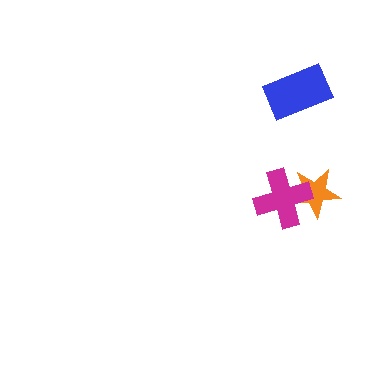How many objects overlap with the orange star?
1 object overlaps with the orange star.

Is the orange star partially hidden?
Yes, it is partially covered by another shape.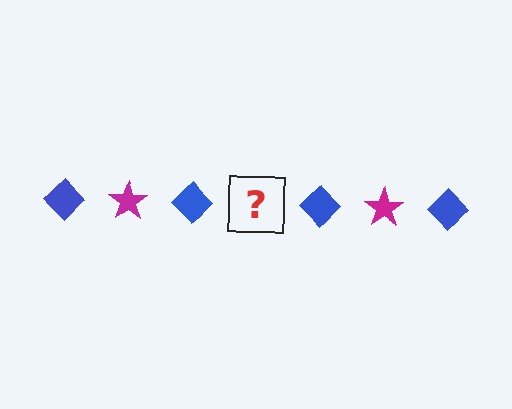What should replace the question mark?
The question mark should be replaced with a magenta star.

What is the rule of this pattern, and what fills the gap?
The rule is that the pattern alternates between blue diamond and magenta star. The gap should be filled with a magenta star.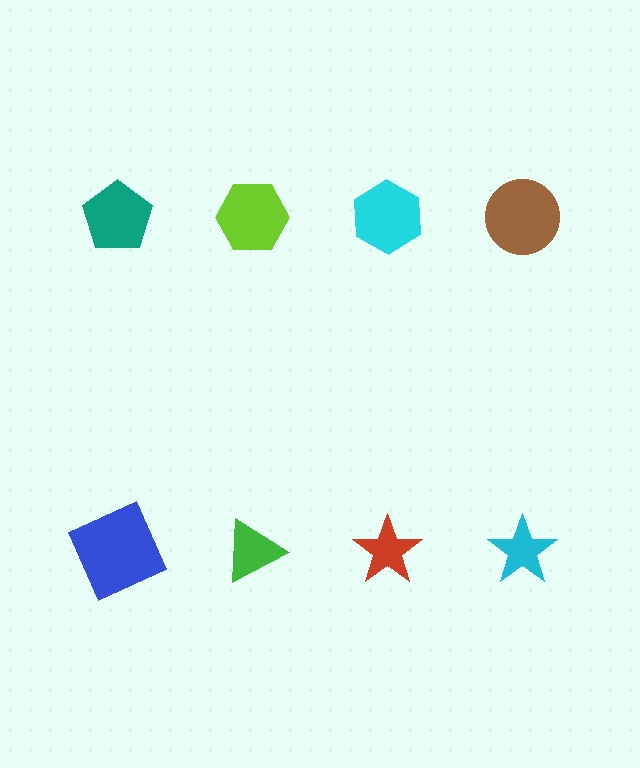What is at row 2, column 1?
A blue square.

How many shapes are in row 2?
4 shapes.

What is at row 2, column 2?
A green triangle.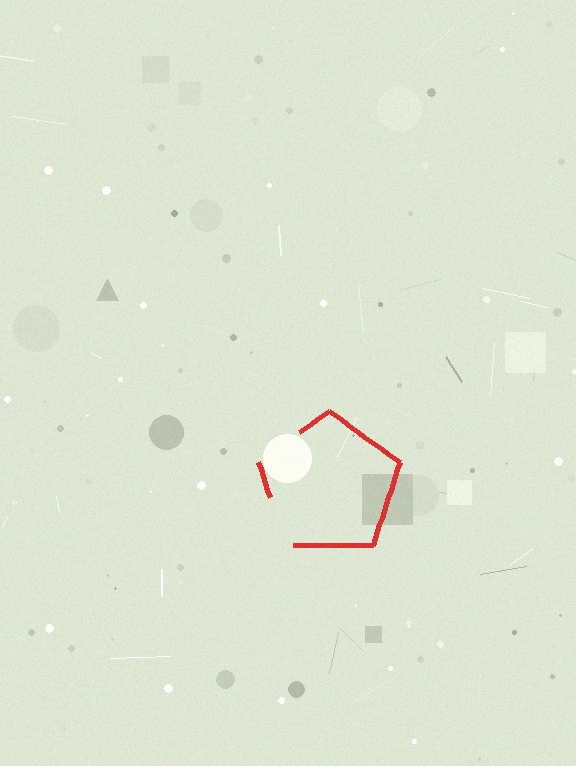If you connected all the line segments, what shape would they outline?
They would outline a pentagon.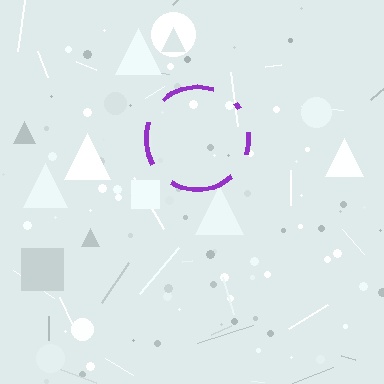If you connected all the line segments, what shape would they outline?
They would outline a circle.